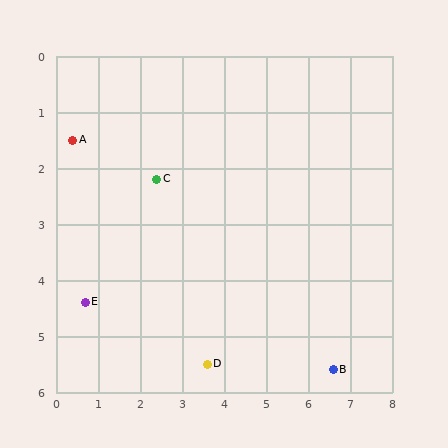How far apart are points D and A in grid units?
Points D and A are about 5.1 grid units apart.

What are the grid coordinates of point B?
Point B is at approximately (6.6, 5.6).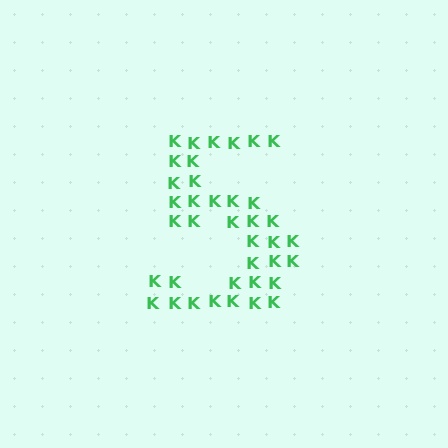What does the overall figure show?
The overall figure shows the digit 5.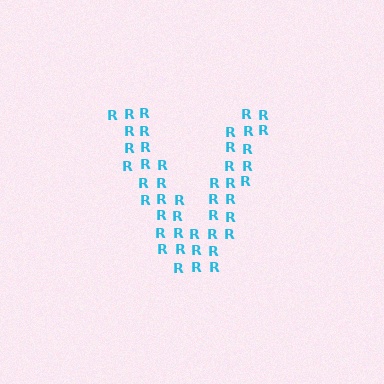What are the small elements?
The small elements are letter R's.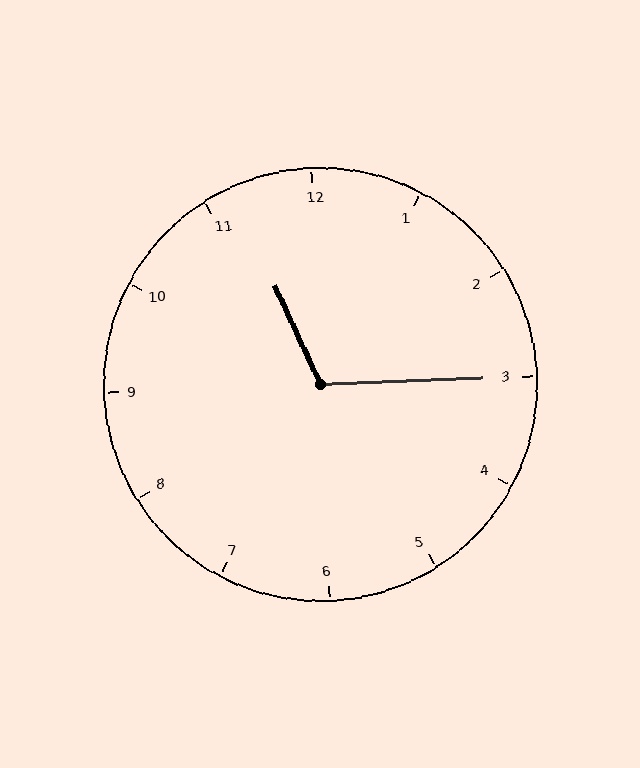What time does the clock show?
11:15.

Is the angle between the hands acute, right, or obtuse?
It is obtuse.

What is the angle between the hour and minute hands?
Approximately 112 degrees.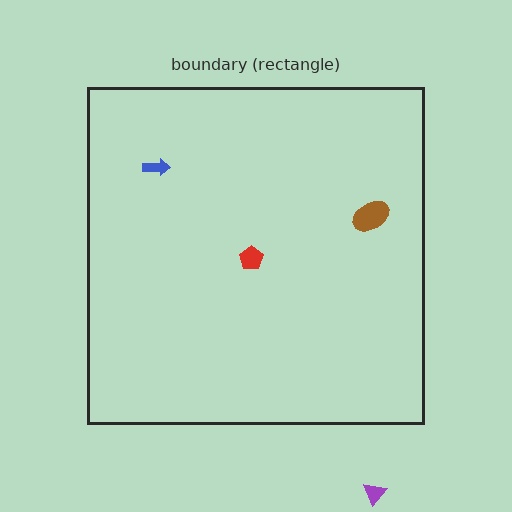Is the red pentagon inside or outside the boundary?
Inside.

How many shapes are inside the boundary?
3 inside, 1 outside.